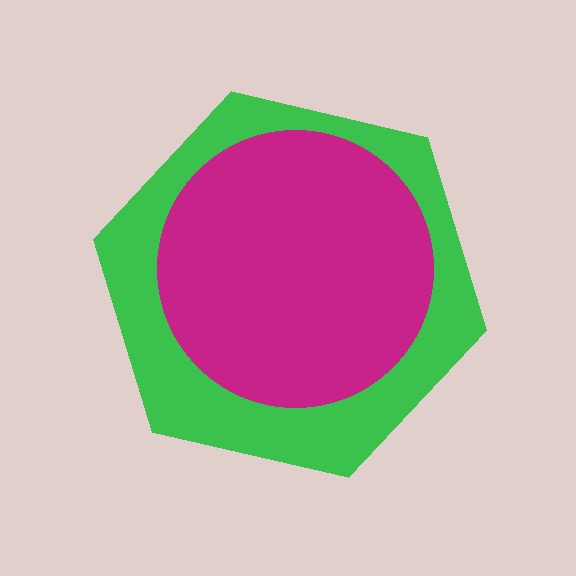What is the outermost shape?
The green hexagon.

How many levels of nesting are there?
2.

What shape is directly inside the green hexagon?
The magenta circle.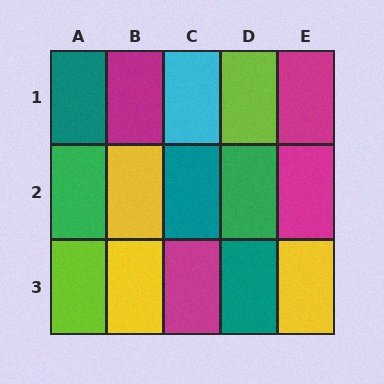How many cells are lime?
2 cells are lime.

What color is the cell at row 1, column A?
Teal.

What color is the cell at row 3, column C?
Magenta.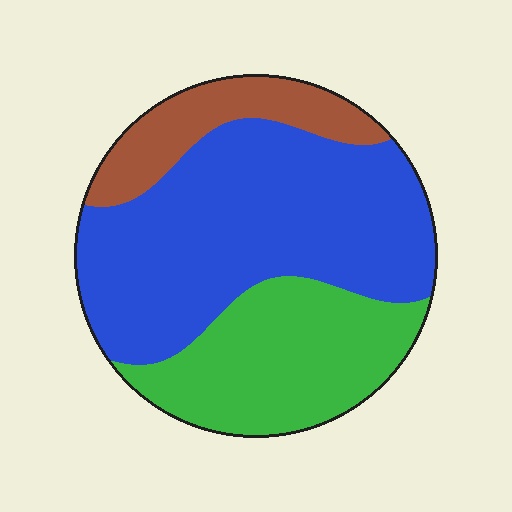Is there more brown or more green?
Green.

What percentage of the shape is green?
Green covers around 30% of the shape.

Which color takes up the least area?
Brown, at roughly 15%.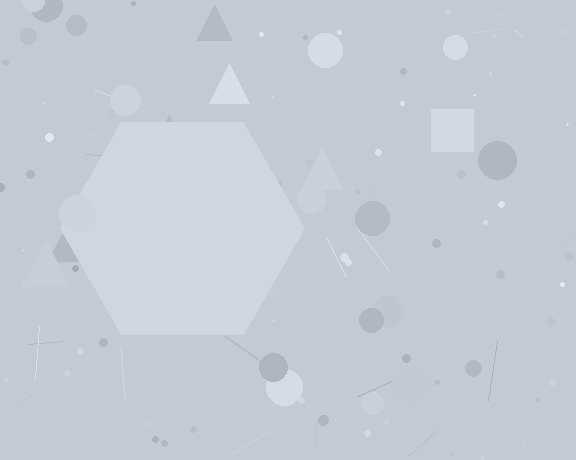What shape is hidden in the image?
A hexagon is hidden in the image.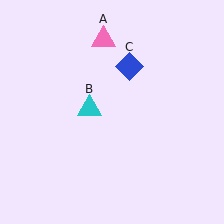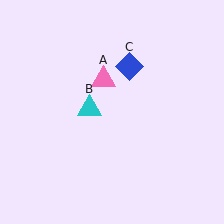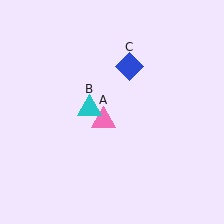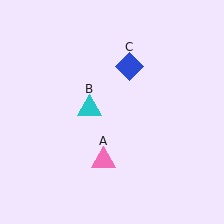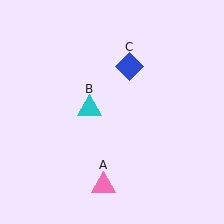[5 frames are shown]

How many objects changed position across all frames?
1 object changed position: pink triangle (object A).